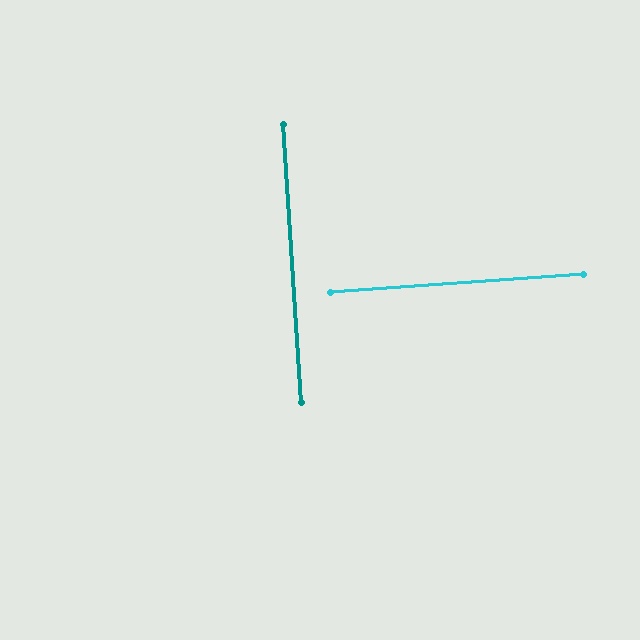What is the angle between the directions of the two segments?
Approximately 90 degrees.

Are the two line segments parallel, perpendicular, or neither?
Perpendicular — they meet at approximately 90°.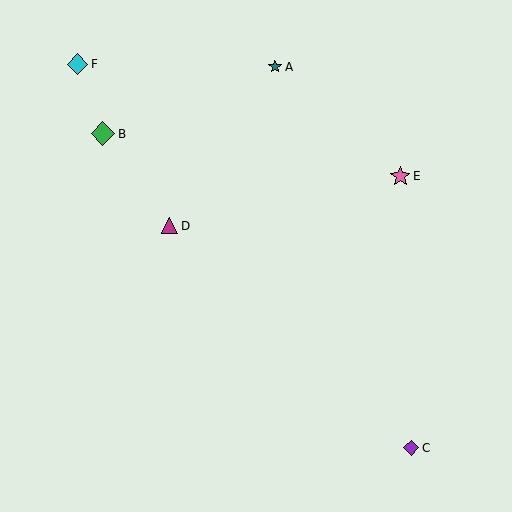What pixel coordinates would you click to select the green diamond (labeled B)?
Click at (103, 134) to select the green diamond B.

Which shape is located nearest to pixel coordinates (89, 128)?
The green diamond (labeled B) at (103, 134) is nearest to that location.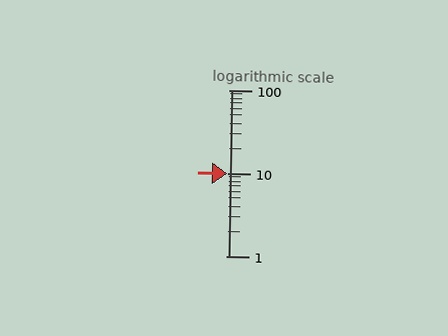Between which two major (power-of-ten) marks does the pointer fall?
The pointer is between 10 and 100.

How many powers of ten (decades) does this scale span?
The scale spans 2 decades, from 1 to 100.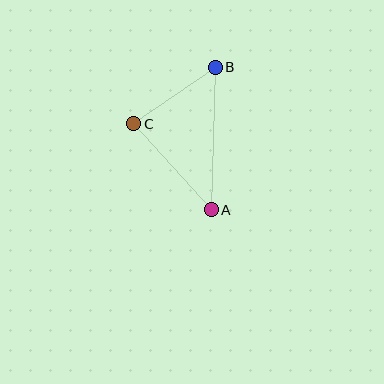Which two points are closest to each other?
Points B and C are closest to each other.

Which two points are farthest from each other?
Points A and B are farthest from each other.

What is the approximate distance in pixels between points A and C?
The distance between A and C is approximately 116 pixels.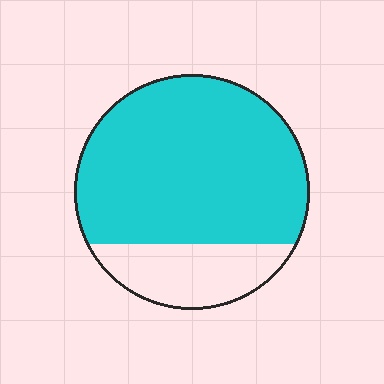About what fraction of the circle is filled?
About three quarters (3/4).